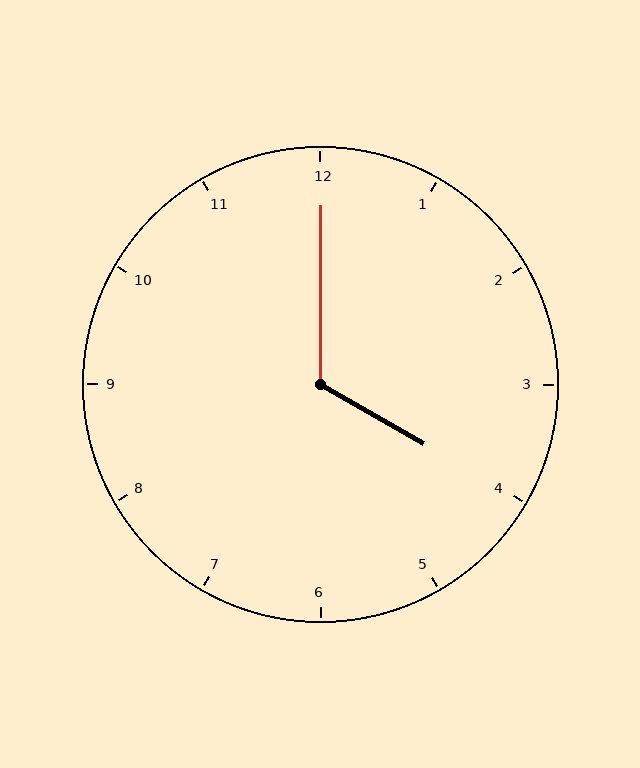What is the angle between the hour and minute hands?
Approximately 120 degrees.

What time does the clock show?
4:00.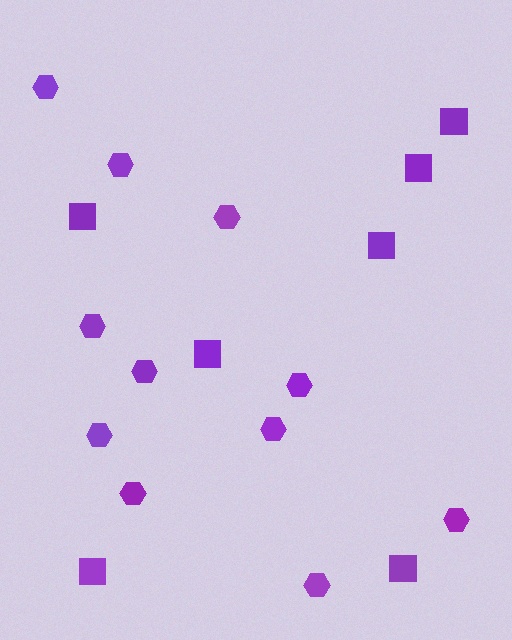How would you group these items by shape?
There are 2 groups: one group of hexagons (11) and one group of squares (7).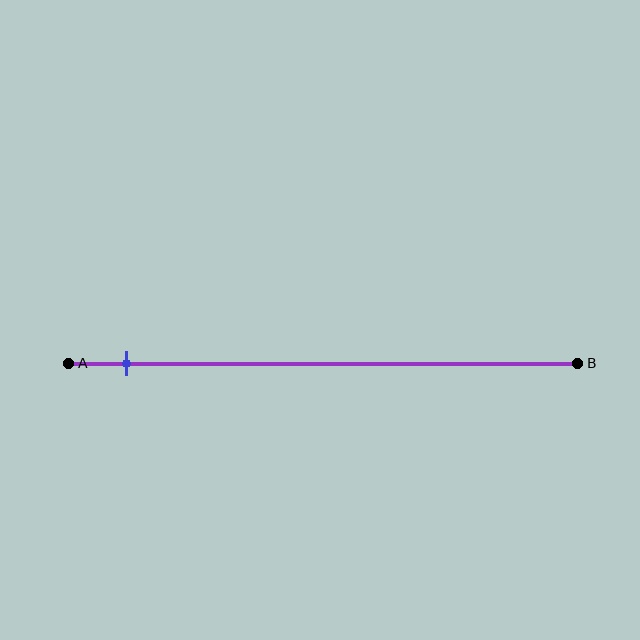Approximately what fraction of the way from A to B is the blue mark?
The blue mark is approximately 10% of the way from A to B.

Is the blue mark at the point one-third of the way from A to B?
No, the mark is at about 10% from A, not at the 33% one-third point.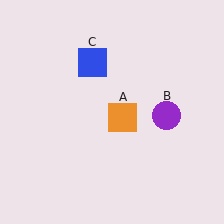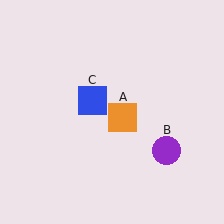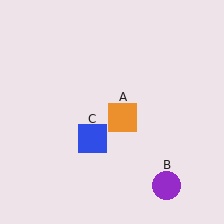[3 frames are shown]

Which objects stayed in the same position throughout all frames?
Orange square (object A) remained stationary.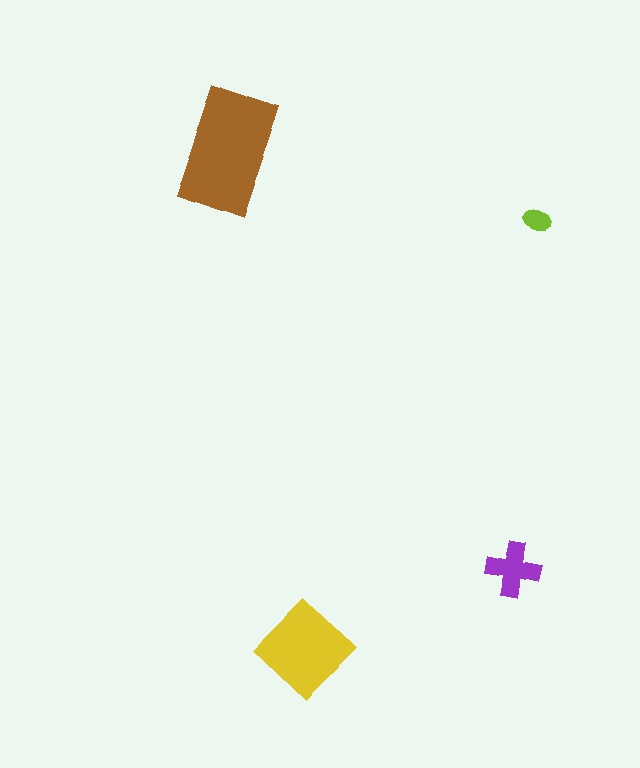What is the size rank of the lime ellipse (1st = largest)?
4th.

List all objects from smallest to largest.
The lime ellipse, the purple cross, the yellow diamond, the brown rectangle.